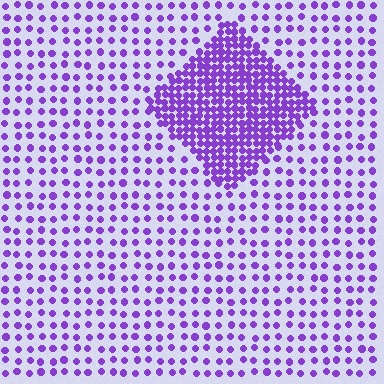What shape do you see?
I see a diamond.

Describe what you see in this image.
The image contains small purple elements arranged at two different densities. A diamond-shaped region is visible where the elements are more densely packed than the surrounding area.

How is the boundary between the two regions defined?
The boundary is defined by a change in element density (approximately 2.8x ratio). All elements are the same color, size, and shape.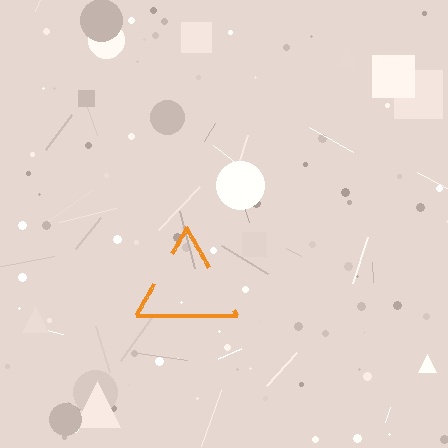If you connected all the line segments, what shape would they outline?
They would outline a triangle.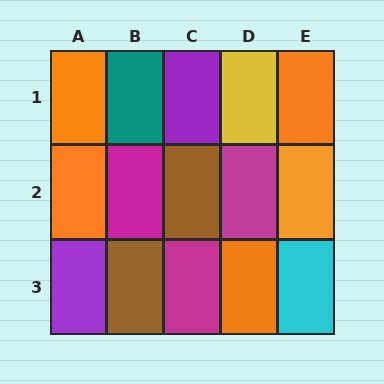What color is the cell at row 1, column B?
Teal.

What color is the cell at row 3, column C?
Magenta.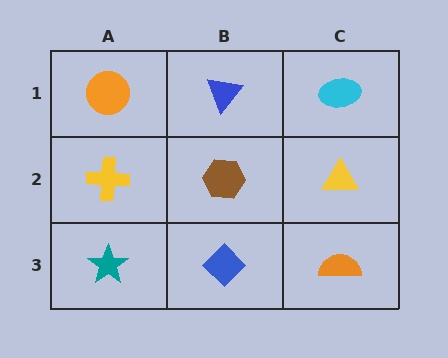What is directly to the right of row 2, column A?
A brown hexagon.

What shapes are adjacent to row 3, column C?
A yellow triangle (row 2, column C), a blue diamond (row 3, column B).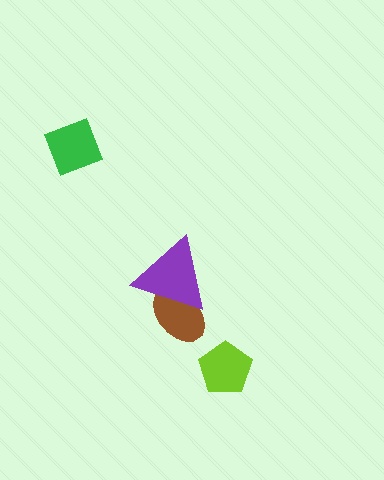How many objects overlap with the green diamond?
0 objects overlap with the green diamond.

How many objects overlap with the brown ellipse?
1 object overlaps with the brown ellipse.